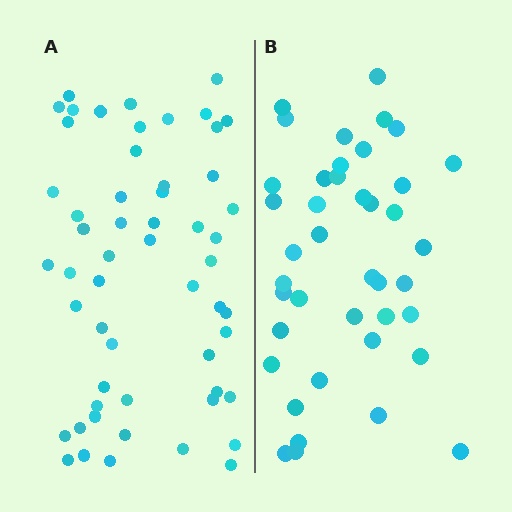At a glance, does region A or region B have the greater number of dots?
Region A (the left region) has more dots.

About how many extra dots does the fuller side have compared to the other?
Region A has approximately 15 more dots than region B.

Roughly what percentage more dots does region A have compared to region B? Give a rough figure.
About 35% more.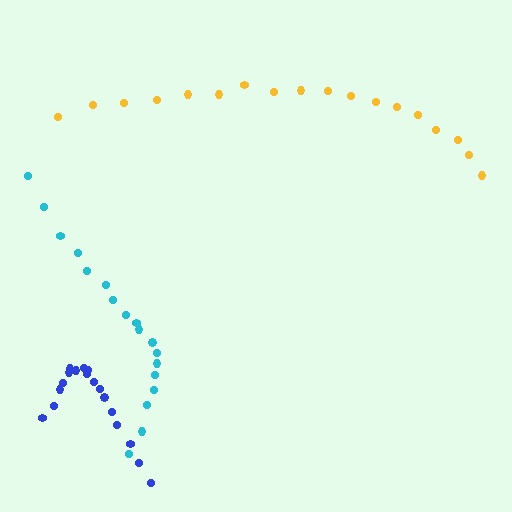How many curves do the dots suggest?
There are 3 distinct paths.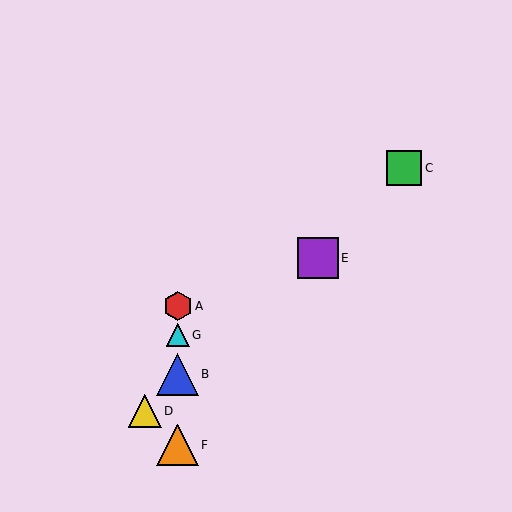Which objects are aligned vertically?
Objects A, B, F, G are aligned vertically.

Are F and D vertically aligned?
No, F is at x≈178 and D is at x≈145.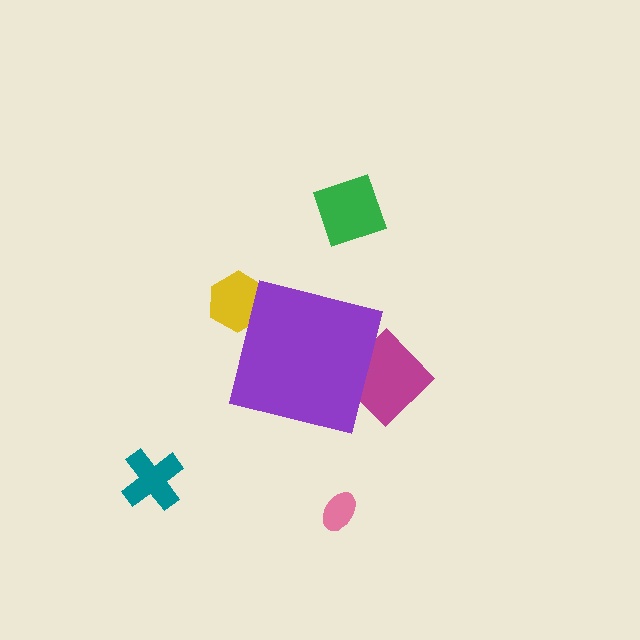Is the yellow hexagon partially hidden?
Yes, the yellow hexagon is partially hidden behind the purple square.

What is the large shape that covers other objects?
A purple square.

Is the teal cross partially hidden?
No, the teal cross is fully visible.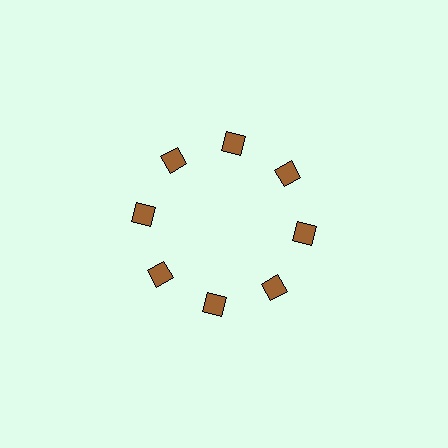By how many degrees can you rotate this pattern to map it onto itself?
The pattern maps onto itself every 45 degrees of rotation.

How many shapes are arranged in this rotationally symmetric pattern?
There are 8 shapes, arranged in 8 groups of 1.